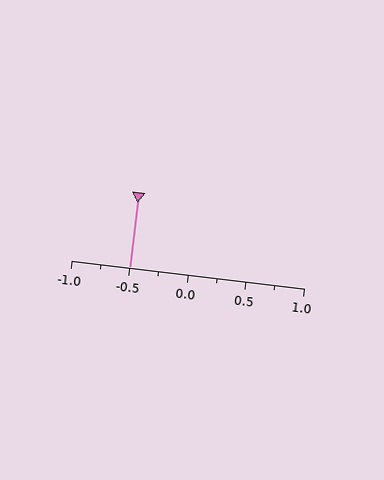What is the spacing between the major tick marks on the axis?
The major ticks are spaced 0.5 apart.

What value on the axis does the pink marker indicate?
The marker indicates approximately -0.5.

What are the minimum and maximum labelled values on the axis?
The axis runs from -1.0 to 1.0.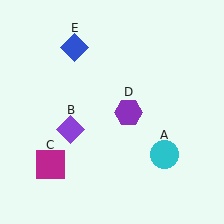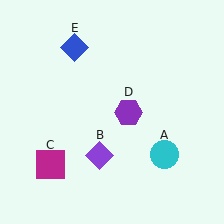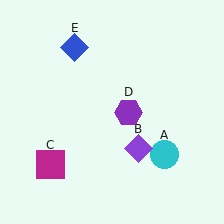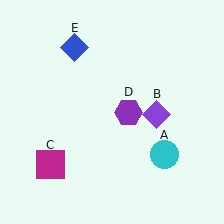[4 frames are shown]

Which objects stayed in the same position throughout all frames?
Cyan circle (object A) and magenta square (object C) and purple hexagon (object D) and blue diamond (object E) remained stationary.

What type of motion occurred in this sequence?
The purple diamond (object B) rotated counterclockwise around the center of the scene.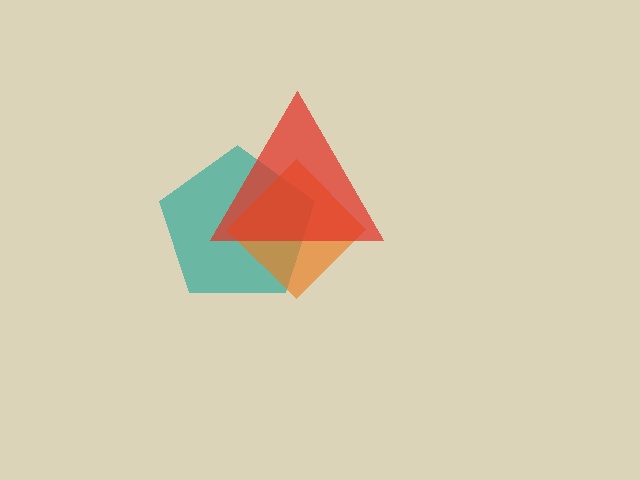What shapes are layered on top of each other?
The layered shapes are: a teal pentagon, an orange diamond, a red triangle.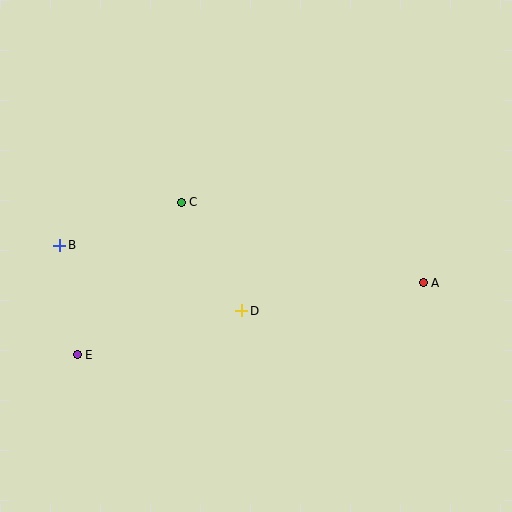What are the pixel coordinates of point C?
Point C is at (181, 202).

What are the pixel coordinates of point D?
Point D is at (242, 311).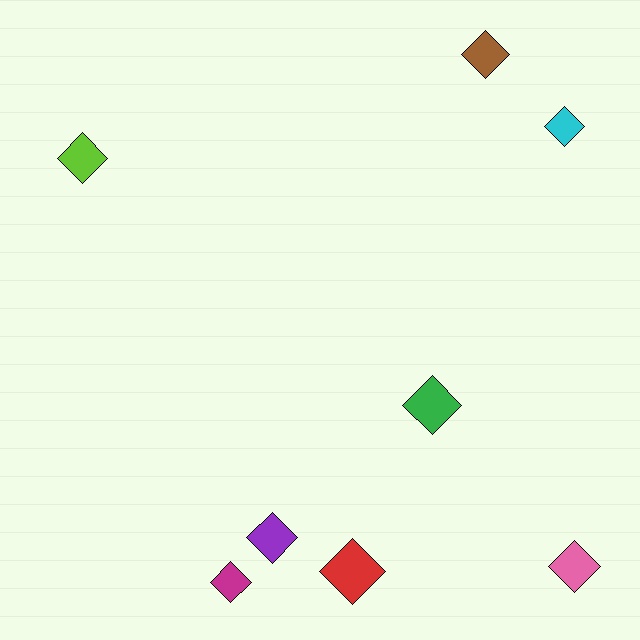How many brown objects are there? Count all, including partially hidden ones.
There is 1 brown object.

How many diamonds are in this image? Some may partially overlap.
There are 8 diamonds.